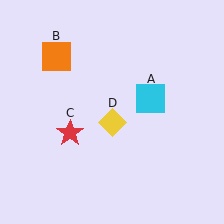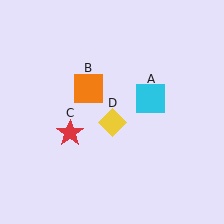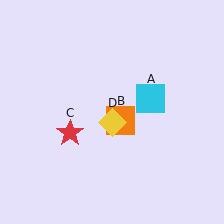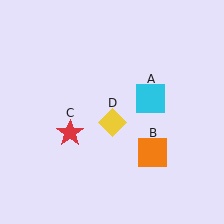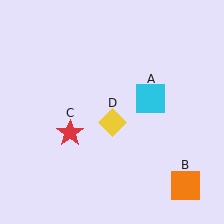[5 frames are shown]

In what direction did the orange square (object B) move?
The orange square (object B) moved down and to the right.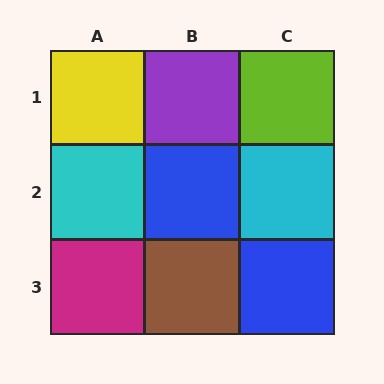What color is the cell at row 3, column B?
Brown.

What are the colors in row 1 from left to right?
Yellow, purple, lime.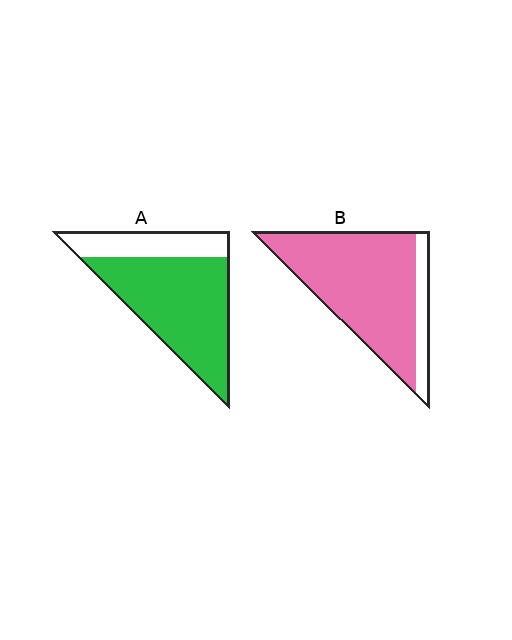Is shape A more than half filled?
Yes.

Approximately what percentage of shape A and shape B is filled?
A is approximately 75% and B is approximately 85%.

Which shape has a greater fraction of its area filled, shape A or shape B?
Shape B.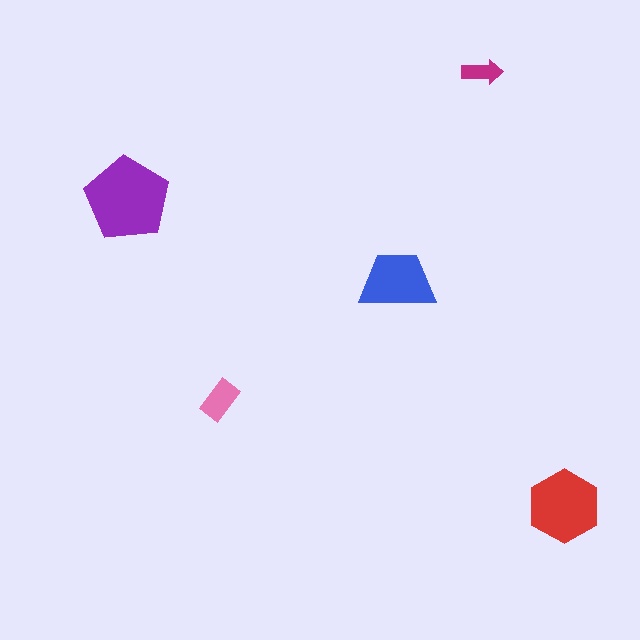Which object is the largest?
The purple pentagon.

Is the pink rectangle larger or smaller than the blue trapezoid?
Smaller.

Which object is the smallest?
The magenta arrow.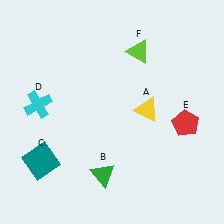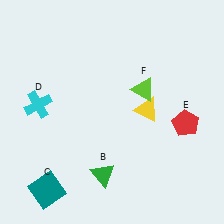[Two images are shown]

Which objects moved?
The objects that moved are: the teal square (C), the lime triangle (F).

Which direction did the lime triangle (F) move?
The lime triangle (F) moved down.